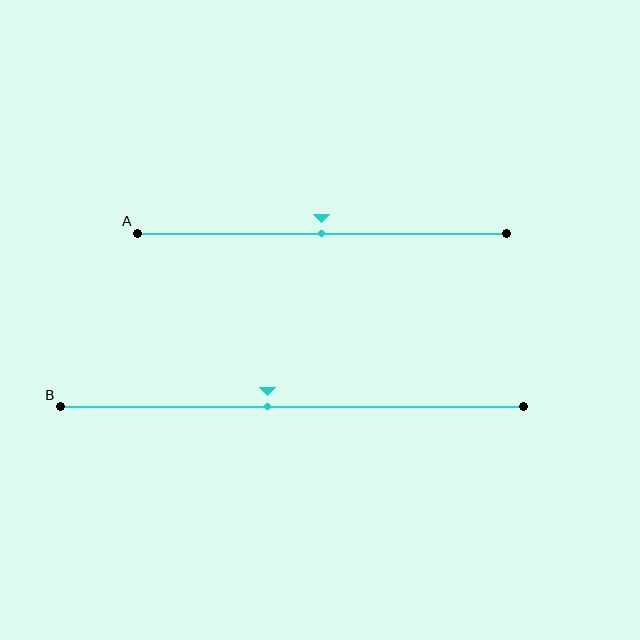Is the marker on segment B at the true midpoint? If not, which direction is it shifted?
No, the marker on segment B is shifted to the left by about 5% of the segment length.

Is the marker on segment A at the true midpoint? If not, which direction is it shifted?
Yes, the marker on segment A is at the true midpoint.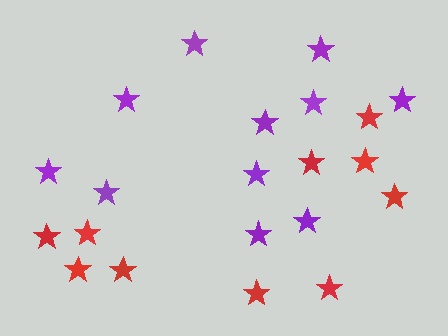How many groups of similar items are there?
There are 2 groups: one group of purple stars (11) and one group of red stars (10).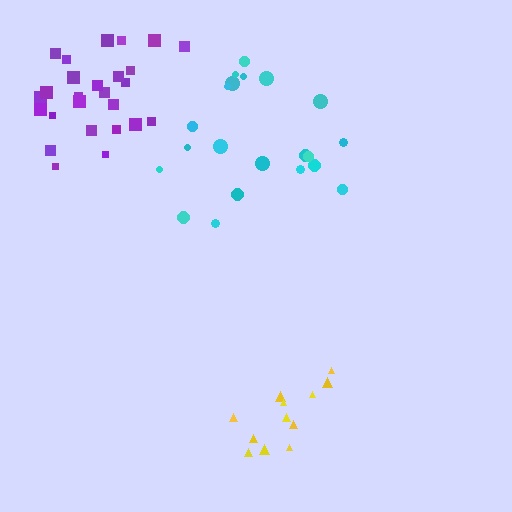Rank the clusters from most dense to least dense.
purple, yellow, cyan.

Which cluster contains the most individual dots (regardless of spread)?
Purple (26).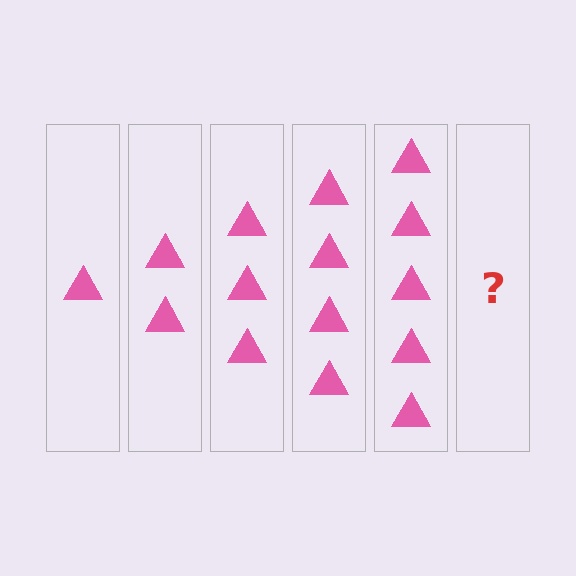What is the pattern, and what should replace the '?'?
The pattern is that each step adds one more triangle. The '?' should be 6 triangles.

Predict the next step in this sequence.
The next step is 6 triangles.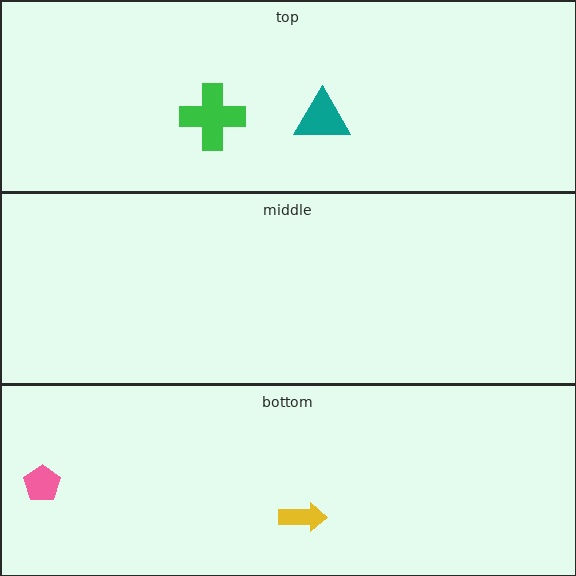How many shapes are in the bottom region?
2.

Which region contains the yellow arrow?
The bottom region.